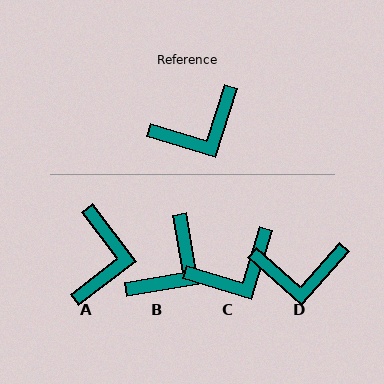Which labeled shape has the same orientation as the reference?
C.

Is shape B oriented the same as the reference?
No, it is off by about 27 degrees.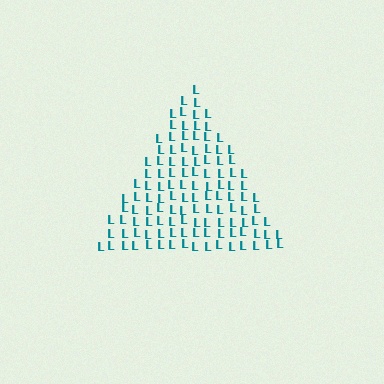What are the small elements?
The small elements are letter L's.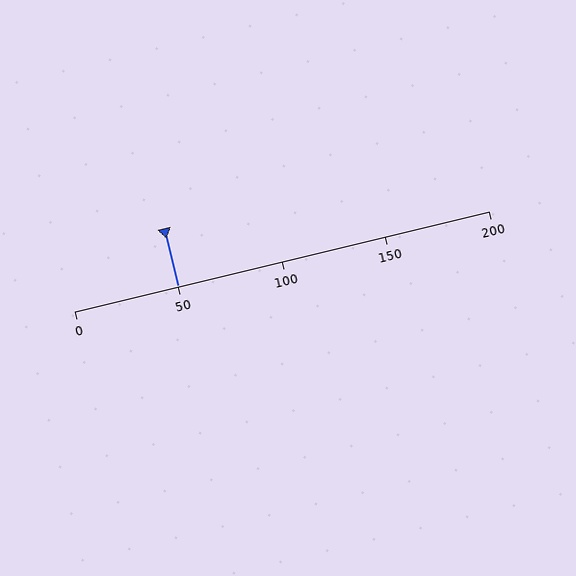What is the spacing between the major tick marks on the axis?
The major ticks are spaced 50 apart.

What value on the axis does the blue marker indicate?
The marker indicates approximately 50.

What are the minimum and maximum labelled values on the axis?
The axis runs from 0 to 200.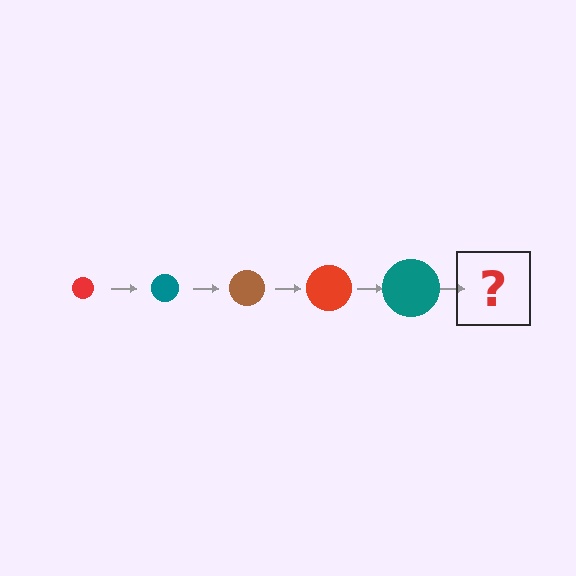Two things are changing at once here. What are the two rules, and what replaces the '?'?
The two rules are that the circle grows larger each step and the color cycles through red, teal, and brown. The '?' should be a brown circle, larger than the previous one.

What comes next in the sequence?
The next element should be a brown circle, larger than the previous one.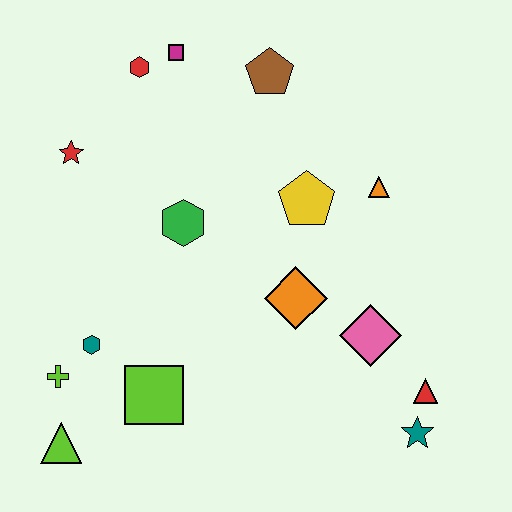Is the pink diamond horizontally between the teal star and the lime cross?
Yes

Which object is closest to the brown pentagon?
The magenta square is closest to the brown pentagon.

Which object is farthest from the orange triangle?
The lime triangle is farthest from the orange triangle.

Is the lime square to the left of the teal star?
Yes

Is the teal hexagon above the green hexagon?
No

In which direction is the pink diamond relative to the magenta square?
The pink diamond is below the magenta square.